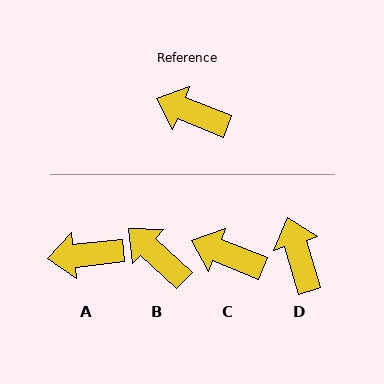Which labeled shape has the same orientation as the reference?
C.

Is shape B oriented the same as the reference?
No, it is off by about 21 degrees.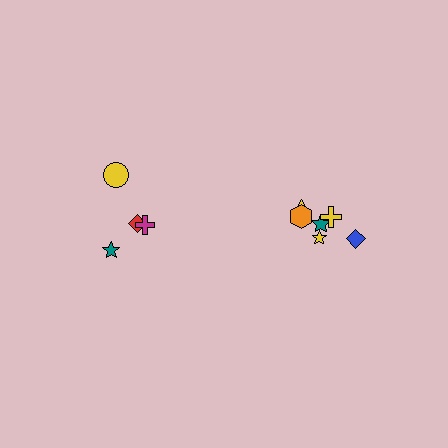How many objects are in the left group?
There are 4 objects.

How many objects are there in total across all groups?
There are 10 objects.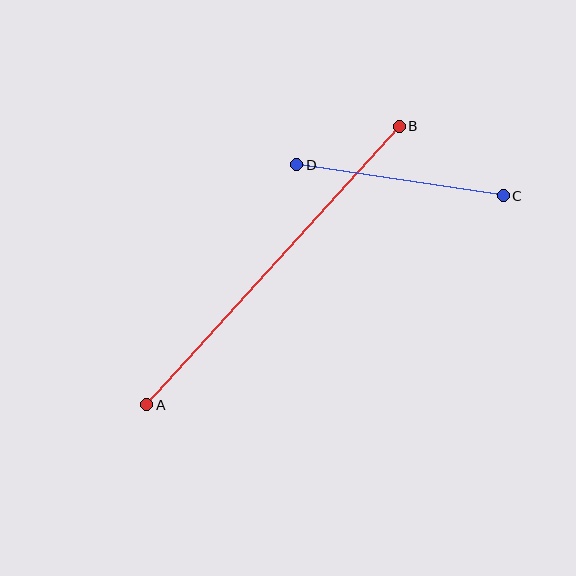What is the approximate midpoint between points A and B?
The midpoint is at approximately (273, 266) pixels.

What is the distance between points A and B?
The distance is approximately 376 pixels.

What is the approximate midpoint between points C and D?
The midpoint is at approximately (400, 180) pixels.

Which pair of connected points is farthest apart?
Points A and B are farthest apart.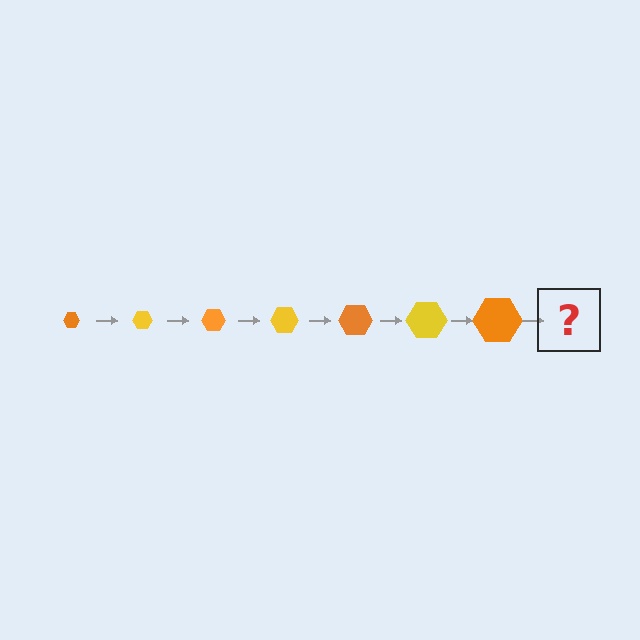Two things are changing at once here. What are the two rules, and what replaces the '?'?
The two rules are that the hexagon grows larger each step and the color cycles through orange and yellow. The '?' should be a yellow hexagon, larger than the previous one.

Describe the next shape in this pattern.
It should be a yellow hexagon, larger than the previous one.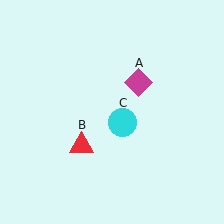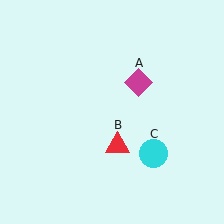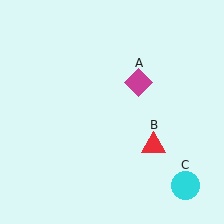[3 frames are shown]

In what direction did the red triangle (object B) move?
The red triangle (object B) moved right.